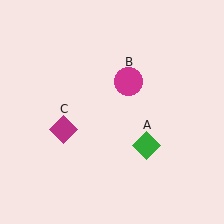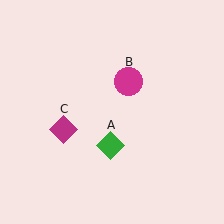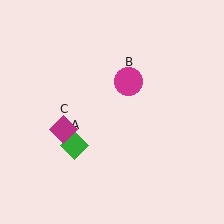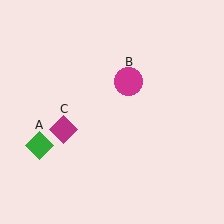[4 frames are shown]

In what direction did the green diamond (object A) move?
The green diamond (object A) moved left.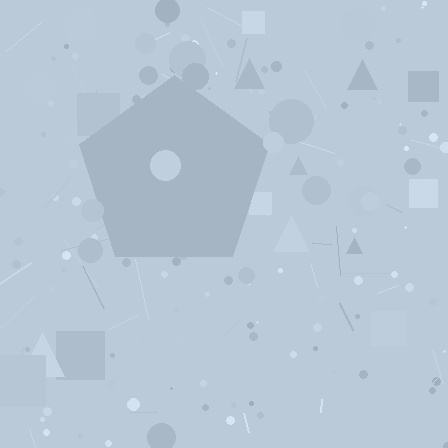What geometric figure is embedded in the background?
A pentagon is embedded in the background.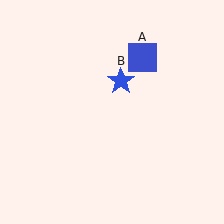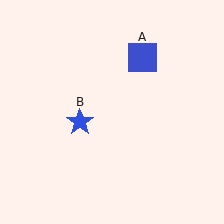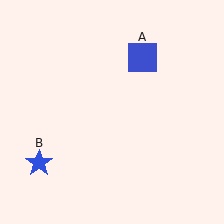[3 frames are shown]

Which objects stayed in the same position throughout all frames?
Blue square (object A) remained stationary.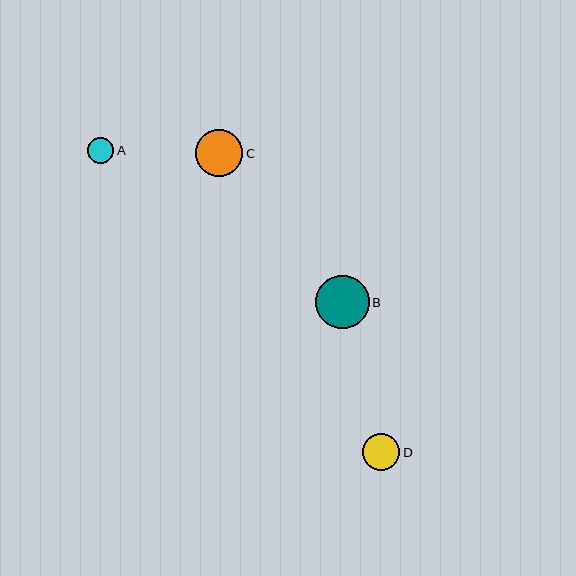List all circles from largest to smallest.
From largest to smallest: B, C, D, A.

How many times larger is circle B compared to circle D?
Circle B is approximately 1.5 times the size of circle D.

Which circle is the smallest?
Circle A is the smallest with a size of approximately 26 pixels.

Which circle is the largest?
Circle B is the largest with a size of approximately 54 pixels.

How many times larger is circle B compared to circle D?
Circle B is approximately 1.5 times the size of circle D.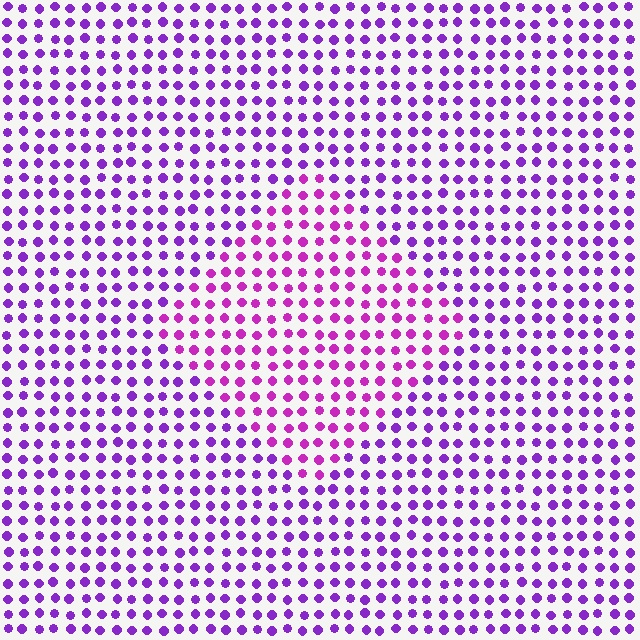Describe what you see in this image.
The image is filled with small purple elements in a uniform arrangement. A diamond-shaped region is visible where the elements are tinted to a slightly different hue, forming a subtle color boundary.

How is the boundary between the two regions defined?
The boundary is defined purely by a slight shift in hue (about 28 degrees). Spacing, size, and orientation are identical on both sides.